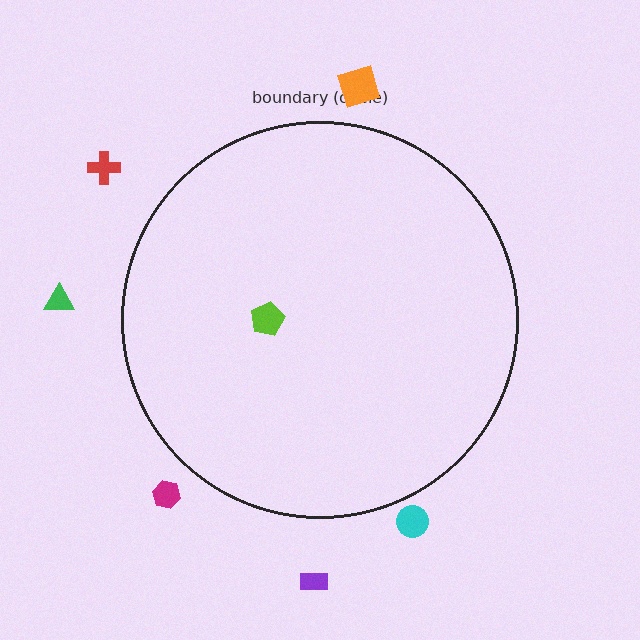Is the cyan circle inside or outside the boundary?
Outside.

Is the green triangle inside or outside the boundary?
Outside.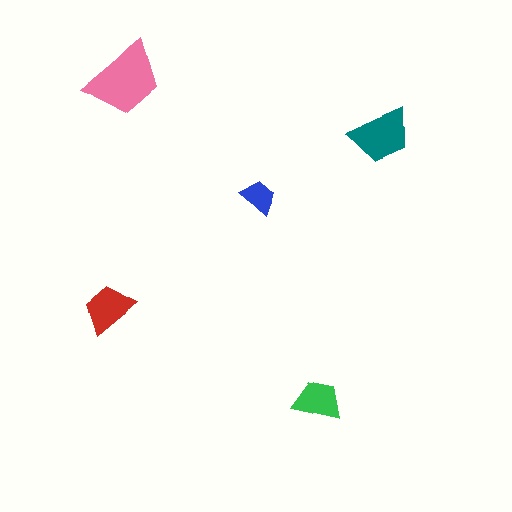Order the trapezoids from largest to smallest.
the pink one, the teal one, the red one, the green one, the blue one.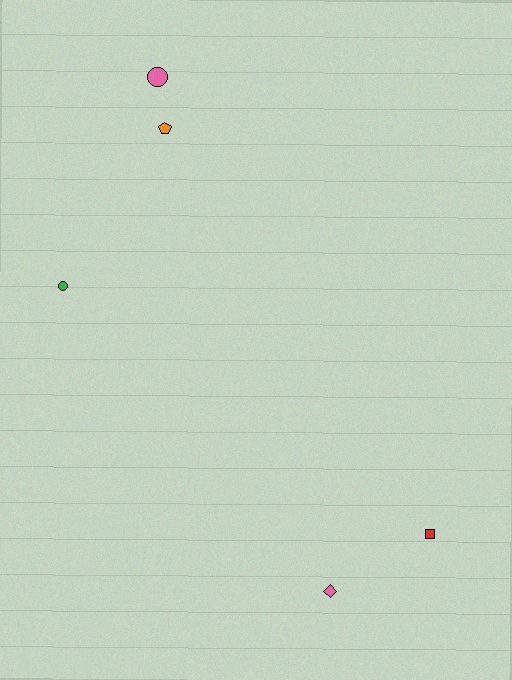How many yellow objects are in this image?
There are no yellow objects.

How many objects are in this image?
There are 5 objects.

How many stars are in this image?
There are no stars.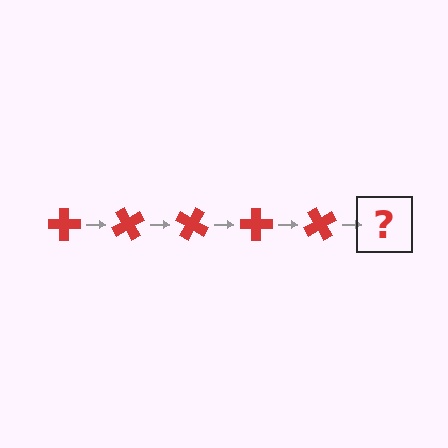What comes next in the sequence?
The next element should be a red cross rotated 300 degrees.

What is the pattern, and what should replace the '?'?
The pattern is that the cross rotates 60 degrees each step. The '?' should be a red cross rotated 300 degrees.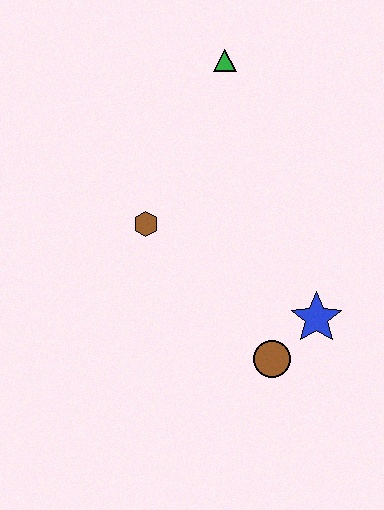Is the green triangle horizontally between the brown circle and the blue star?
No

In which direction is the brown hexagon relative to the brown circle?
The brown hexagon is above the brown circle.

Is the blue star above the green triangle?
No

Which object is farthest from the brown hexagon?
The blue star is farthest from the brown hexagon.